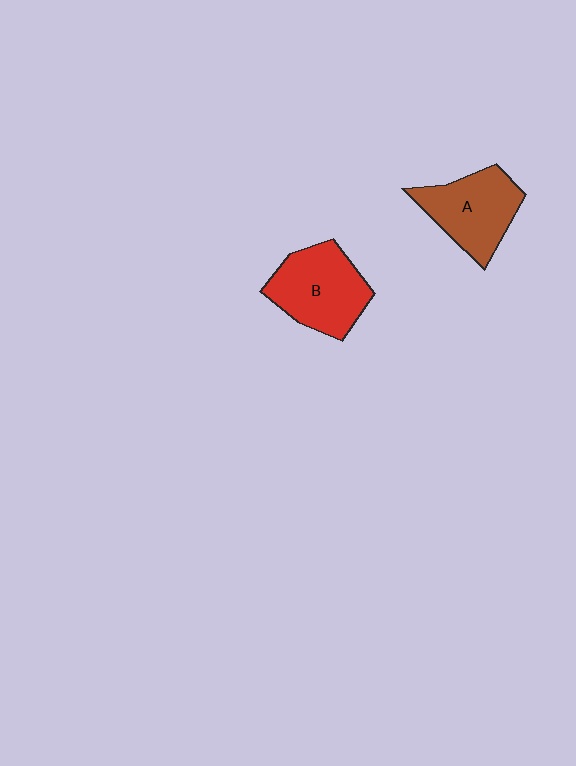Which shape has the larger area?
Shape B (red).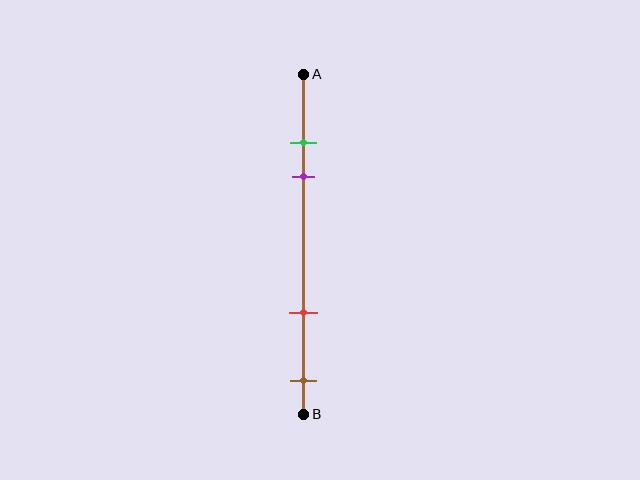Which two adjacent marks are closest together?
The green and purple marks are the closest adjacent pair.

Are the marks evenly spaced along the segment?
No, the marks are not evenly spaced.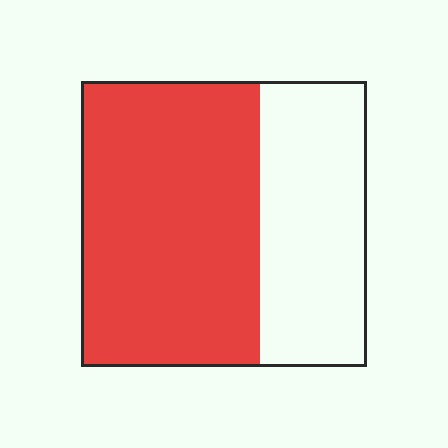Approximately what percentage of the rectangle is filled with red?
Approximately 65%.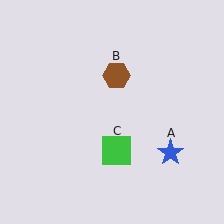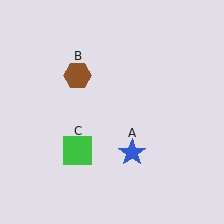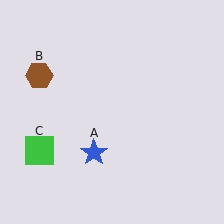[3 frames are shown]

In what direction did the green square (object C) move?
The green square (object C) moved left.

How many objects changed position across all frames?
3 objects changed position: blue star (object A), brown hexagon (object B), green square (object C).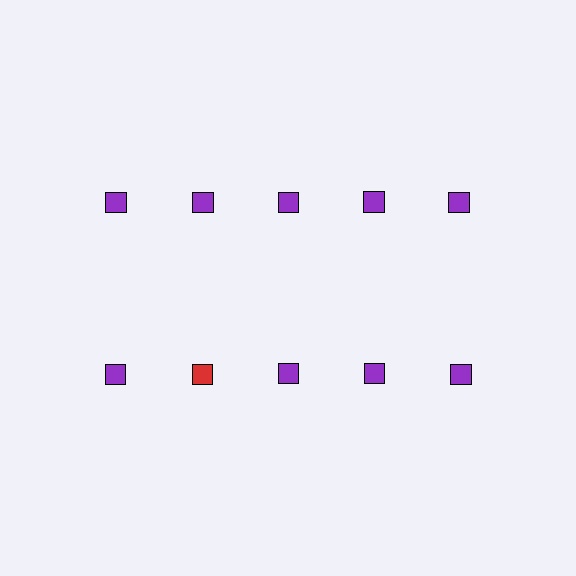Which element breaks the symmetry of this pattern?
The red square in the second row, second from left column breaks the symmetry. All other shapes are purple squares.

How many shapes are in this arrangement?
There are 10 shapes arranged in a grid pattern.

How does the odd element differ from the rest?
It has a different color: red instead of purple.